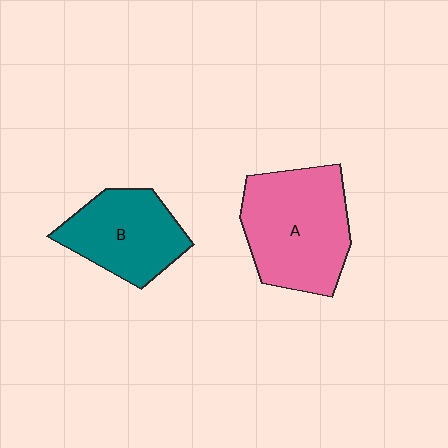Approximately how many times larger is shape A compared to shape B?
Approximately 1.4 times.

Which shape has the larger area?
Shape A (pink).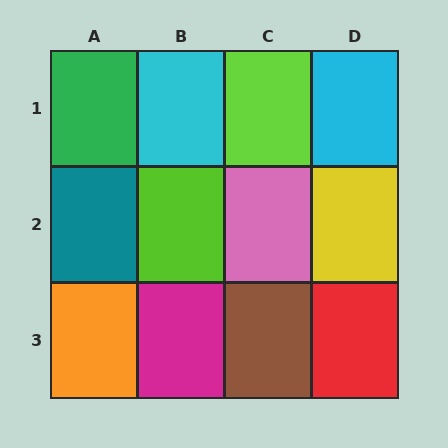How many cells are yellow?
1 cell is yellow.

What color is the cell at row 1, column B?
Cyan.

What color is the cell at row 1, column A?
Green.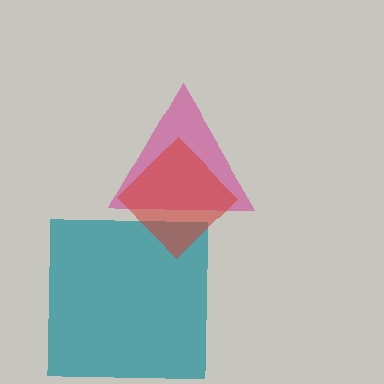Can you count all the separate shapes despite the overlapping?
Yes, there are 3 separate shapes.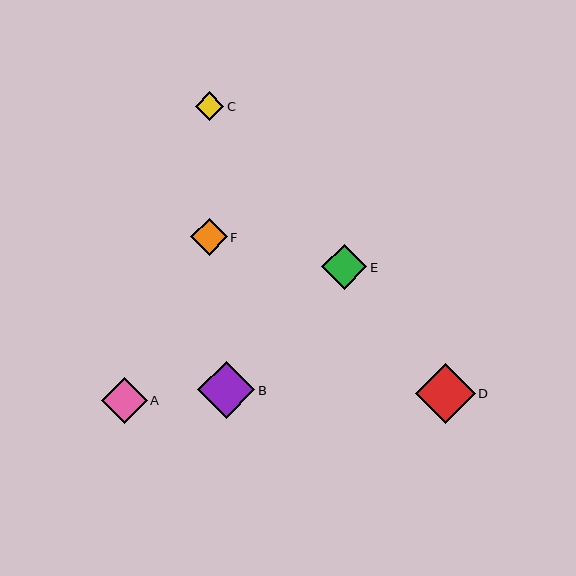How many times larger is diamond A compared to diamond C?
Diamond A is approximately 1.6 times the size of diamond C.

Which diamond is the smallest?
Diamond C is the smallest with a size of approximately 29 pixels.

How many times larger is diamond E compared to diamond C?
Diamond E is approximately 1.6 times the size of diamond C.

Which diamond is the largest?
Diamond D is the largest with a size of approximately 60 pixels.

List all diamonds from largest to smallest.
From largest to smallest: D, B, A, E, F, C.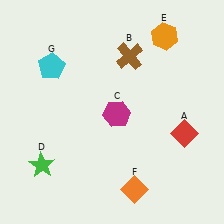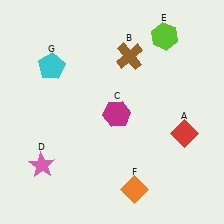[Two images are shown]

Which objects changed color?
D changed from green to pink. E changed from orange to lime.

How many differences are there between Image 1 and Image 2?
There are 2 differences between the two images.